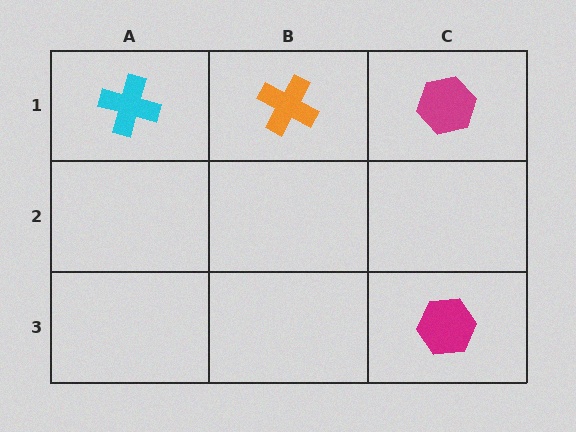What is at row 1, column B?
An orange cross.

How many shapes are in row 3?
1 shape.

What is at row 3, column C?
A magenta hexagon.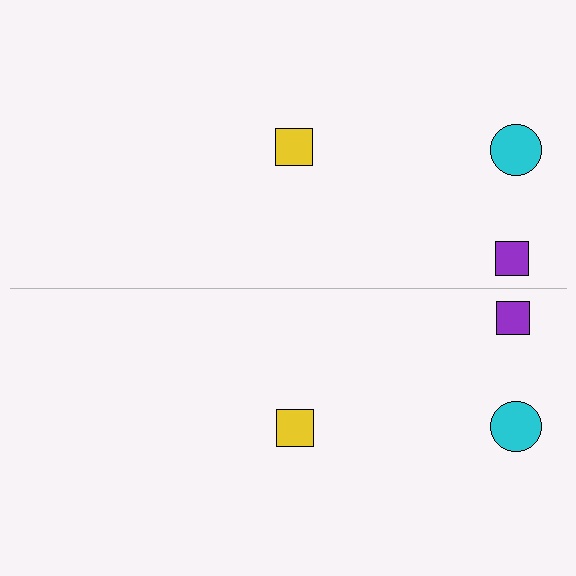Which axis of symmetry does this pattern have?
The pattern has a horizontal axis of symmetry running through the center of the image.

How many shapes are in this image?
There are 6 shapes in this image.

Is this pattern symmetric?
Yes, this pattern has bilateral (reflection) symmetry.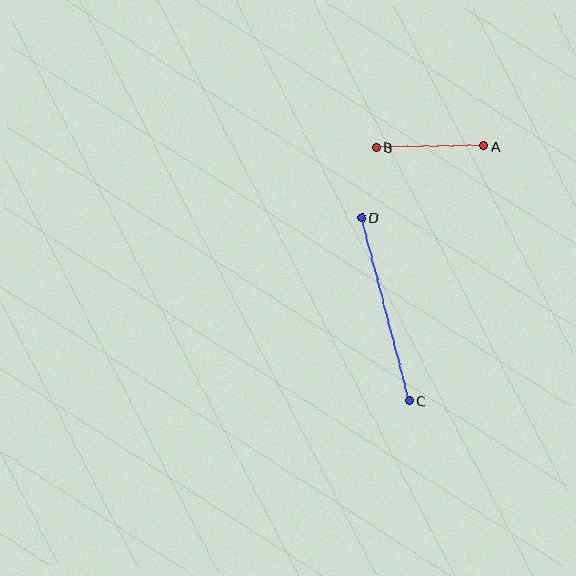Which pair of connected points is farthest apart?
Points C and D are farthest apart.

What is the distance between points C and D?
The distance is approximately 189 pixels.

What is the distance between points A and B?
The distance is approximately 108 pixels.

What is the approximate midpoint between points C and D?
The midpoint is at approximately (385, 309) pixels.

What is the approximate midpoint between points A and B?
The midpoint is at approximately (430, 146) pixels.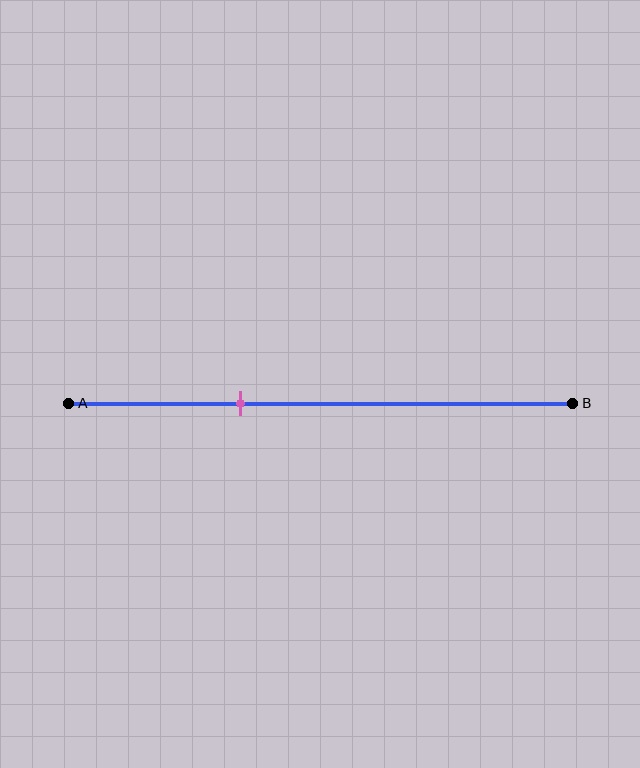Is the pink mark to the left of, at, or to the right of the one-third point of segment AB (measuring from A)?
The pink mark is approximately at the one-third point of segment AB.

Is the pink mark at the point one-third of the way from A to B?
Yes, the mark is approximately at the one-third point.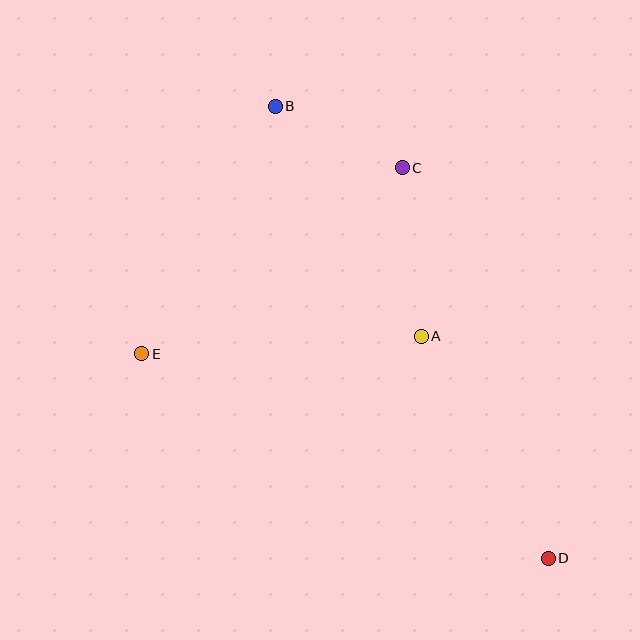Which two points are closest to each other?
Points B and C are closest to each other.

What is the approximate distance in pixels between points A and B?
The distance between A and B is approximately 273 pixels.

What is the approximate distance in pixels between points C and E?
The distance between C and E is approximately 320 pixels.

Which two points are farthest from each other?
Points B and D are farthest from each other.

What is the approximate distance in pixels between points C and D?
The distance between C and D is approximately 417 pixels.